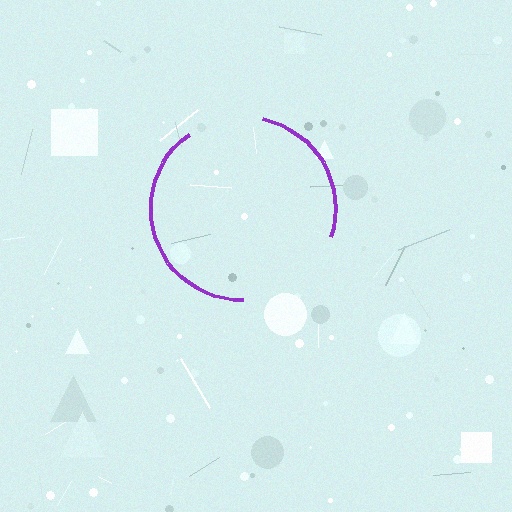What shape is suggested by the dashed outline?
The dashed outline suggests a circle.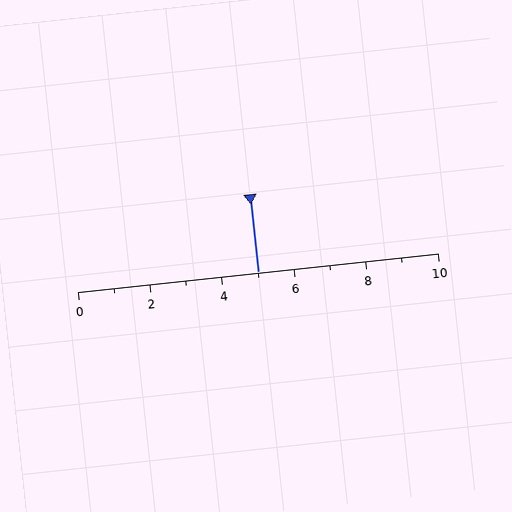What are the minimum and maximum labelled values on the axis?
The axis runs from 0 to 10.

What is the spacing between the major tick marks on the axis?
The major ticks are spaced 2 apart.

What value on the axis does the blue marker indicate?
The marker indicates approximately 5.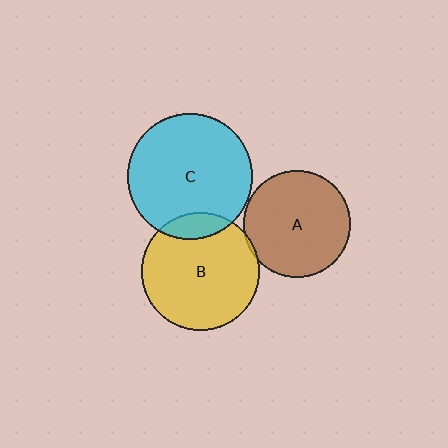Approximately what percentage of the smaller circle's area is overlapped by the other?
Approximately 10%.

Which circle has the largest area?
Circle C (cyan).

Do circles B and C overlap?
Yes.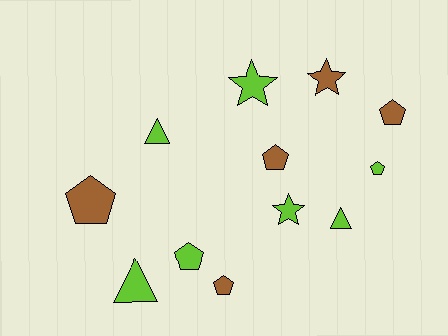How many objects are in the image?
There are 12 objects.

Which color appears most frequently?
Lime, with 7 objects.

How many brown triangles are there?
There are no brown triangles.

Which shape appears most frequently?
Pentagon, with 6 objects.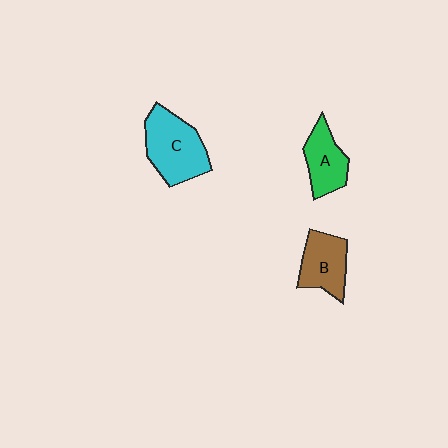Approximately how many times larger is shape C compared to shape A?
Approximately 1.5 times.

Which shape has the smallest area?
Shape A (green).